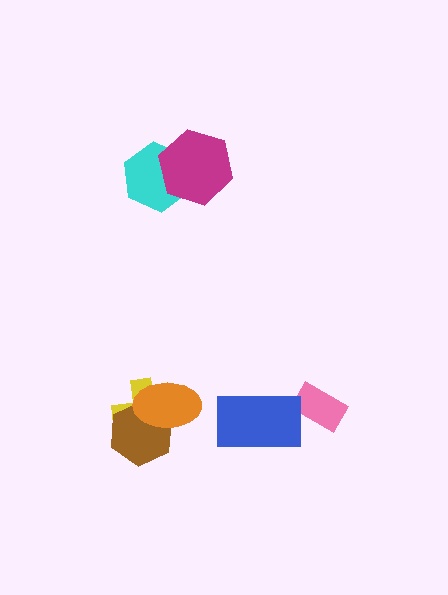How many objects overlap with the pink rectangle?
0 objects overlap with the pink rectangle.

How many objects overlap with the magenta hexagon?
1 object overlaps with the magenta hexagon.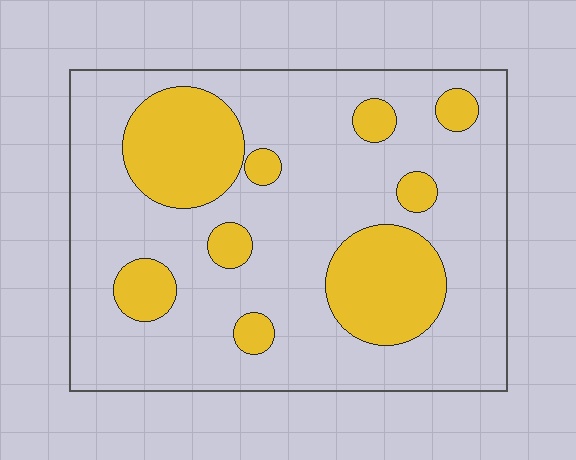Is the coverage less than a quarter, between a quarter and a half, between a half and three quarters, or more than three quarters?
Between a quarter and a half.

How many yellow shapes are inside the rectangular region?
9.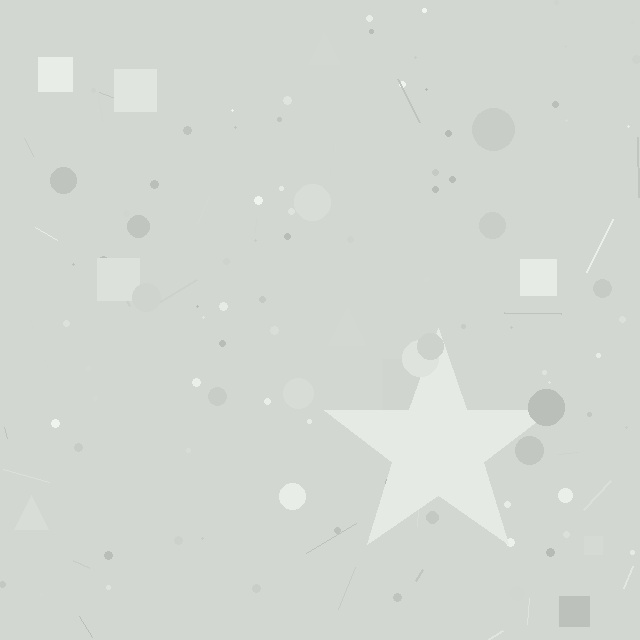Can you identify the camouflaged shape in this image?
The camouflaged shape is a star.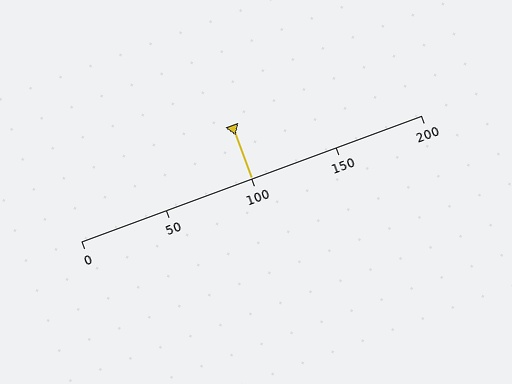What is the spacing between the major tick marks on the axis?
The major ticks are spaced 50 apart.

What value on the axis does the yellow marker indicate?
The marker indicates approximately 100.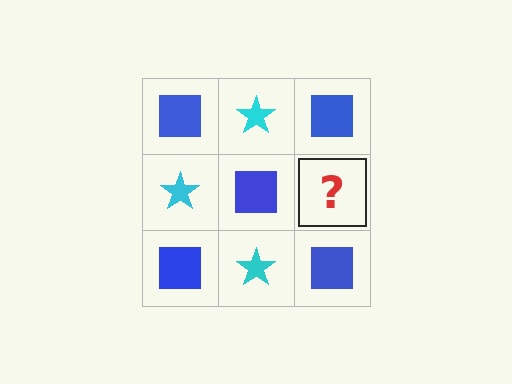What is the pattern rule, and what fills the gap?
The rule is that it alternates blue square and cyan star in a checkerboard pattern. The gap should be filled with a cyan star.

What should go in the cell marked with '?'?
The missing cell should contain a cyan star.